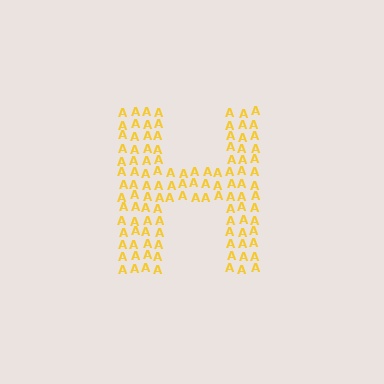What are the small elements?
The small elements are letter A's.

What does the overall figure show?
The overall figure shows the letter H.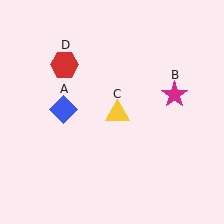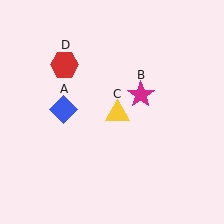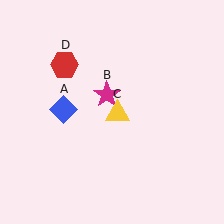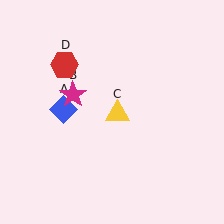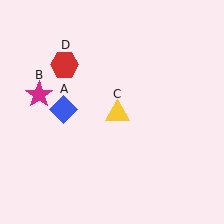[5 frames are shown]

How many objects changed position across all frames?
1 object changed position: magenta star (object B).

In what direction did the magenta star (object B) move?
The magenta star (object B) moved left.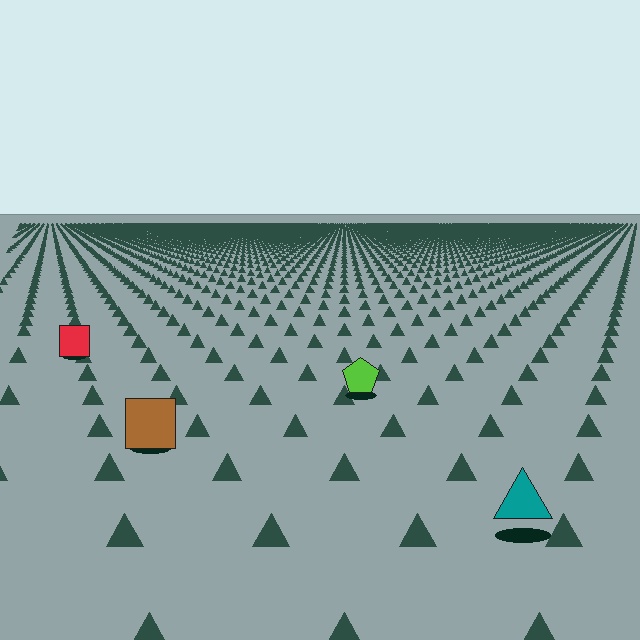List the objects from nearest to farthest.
From nearest to farthest: the teal triangle, the brown square, the lime pentagon, the red square.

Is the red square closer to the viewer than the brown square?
No. The brown square is closer — you can tell from the texture gradient: the ground texture is coarser near it.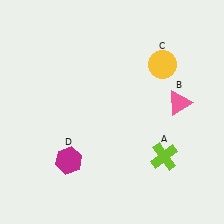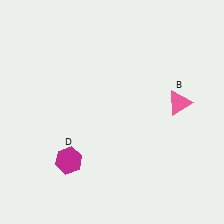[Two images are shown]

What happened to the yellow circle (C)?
The yellow circle (C) was removed in Image 2. It was in the top-right area of Image 1.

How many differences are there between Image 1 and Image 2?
There are 2 differences between the two images.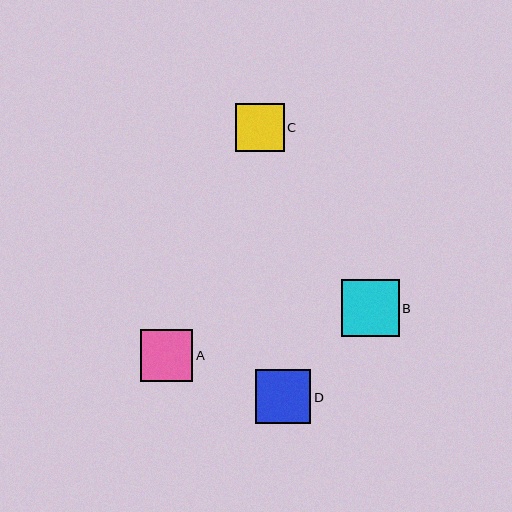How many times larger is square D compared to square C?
Square D is approximately 1.1 times the size of square C.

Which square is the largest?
Square B is the largest with a size of approximately 57 pixels.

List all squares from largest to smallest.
From largest to smallest: B, D, A, C.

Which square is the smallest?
Square C is the smallest with a size of approximately 49 pixels.